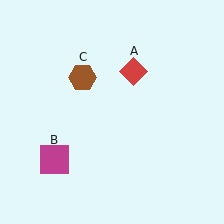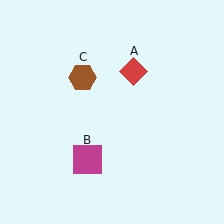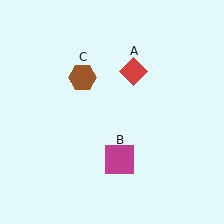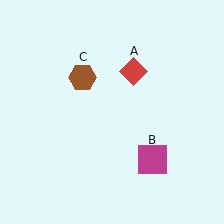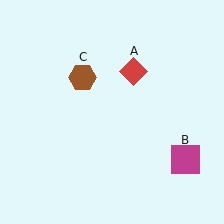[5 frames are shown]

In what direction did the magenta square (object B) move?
The magenta square (object B) moved right.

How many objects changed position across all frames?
1 object changed position: magenta square (object B).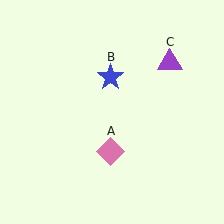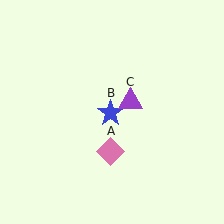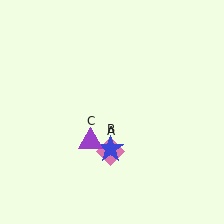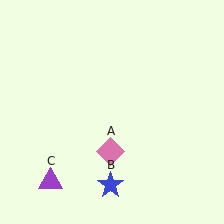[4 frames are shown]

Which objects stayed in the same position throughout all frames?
Pink diamond (object A) remained stationary.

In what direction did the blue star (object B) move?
The blue star (object B) moved down.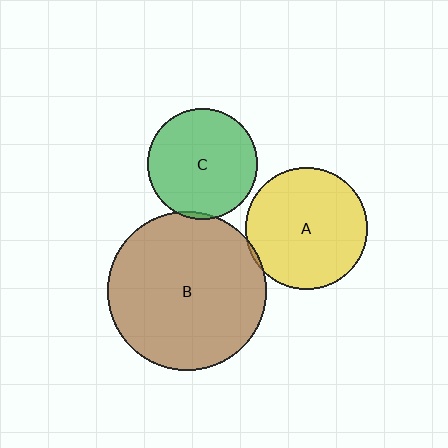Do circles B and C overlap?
Yes.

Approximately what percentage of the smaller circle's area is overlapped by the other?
Approximately 5%.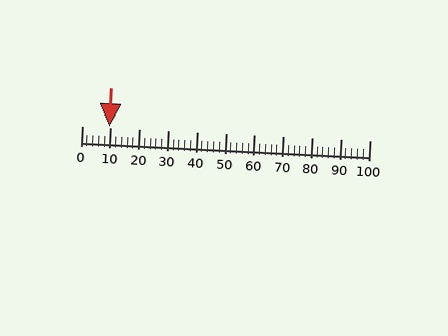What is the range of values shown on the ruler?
The ruler shows values from 0 to 100.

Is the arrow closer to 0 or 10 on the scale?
The arrow is closer to 10.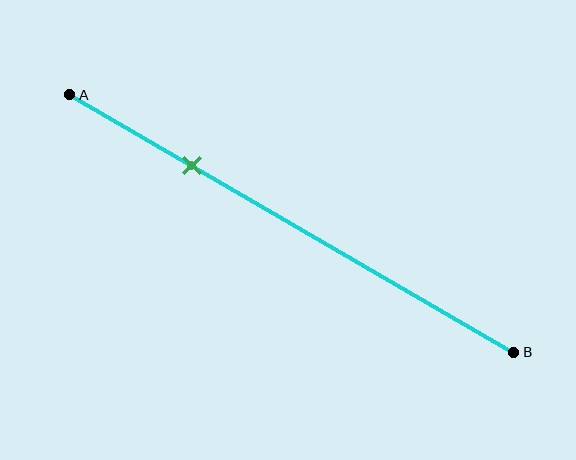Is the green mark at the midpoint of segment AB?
No, the mark is at about 25% from A, not at the 50% midpoint.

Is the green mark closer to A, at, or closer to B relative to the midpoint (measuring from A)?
The green mark is closer to point A than the midpoint of segment AB.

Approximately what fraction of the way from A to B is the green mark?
The green mark is approximately 25% of the way from A to B.